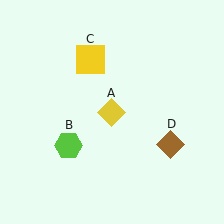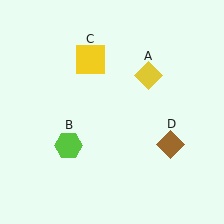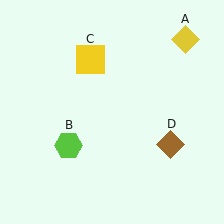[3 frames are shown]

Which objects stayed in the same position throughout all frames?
Lime hexagon (object B) and yellow square (object C) and brown diamond (object D) remained stationary.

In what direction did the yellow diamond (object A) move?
The yellow diamond (object A) moved up and to the right.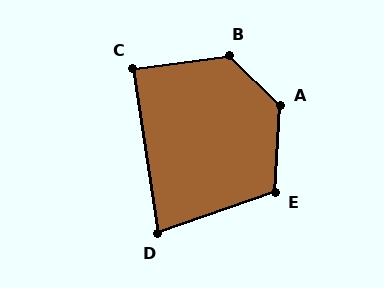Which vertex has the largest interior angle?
A, at approximately 131 degrees.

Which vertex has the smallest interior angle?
D, at approximately 79 degrees.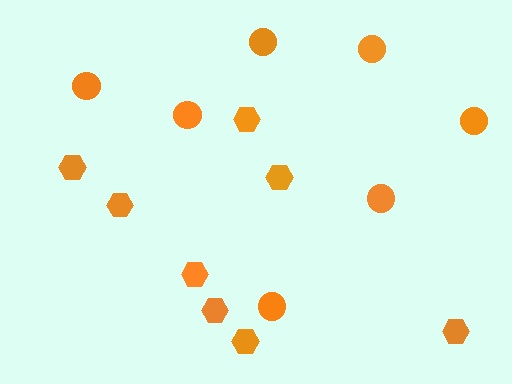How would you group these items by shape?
There are 2 groups: one group of circles (7) and one group of hexagons (8).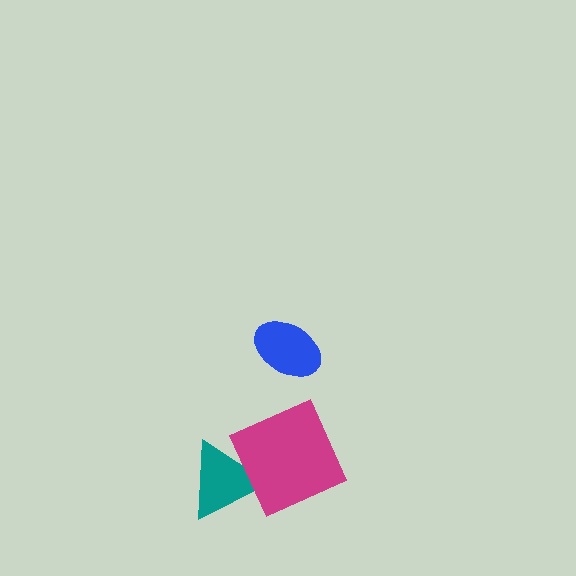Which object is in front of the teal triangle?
The magenta square is in front of the teal triangle.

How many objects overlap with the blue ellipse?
0 objects overlap with the blue ellipse.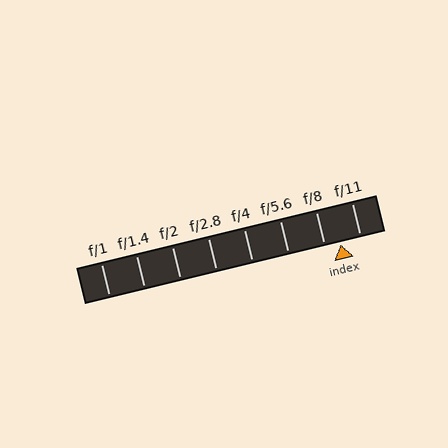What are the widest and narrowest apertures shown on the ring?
The widest aperture shown is f/1 and the narrowest is f/11.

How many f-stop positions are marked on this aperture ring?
There are 8 f-stop positions marked.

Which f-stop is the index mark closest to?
The index mark is closest to f/8.